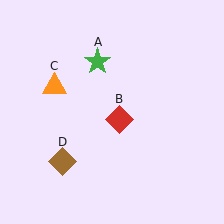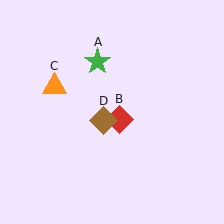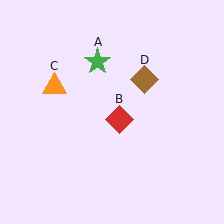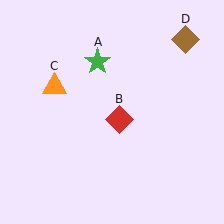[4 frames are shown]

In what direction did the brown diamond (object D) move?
The brown diamond (object D) moved up and to the right.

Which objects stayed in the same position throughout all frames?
Green star (object A) and red diamond (object B) and orange triangle (object C) remained stationary.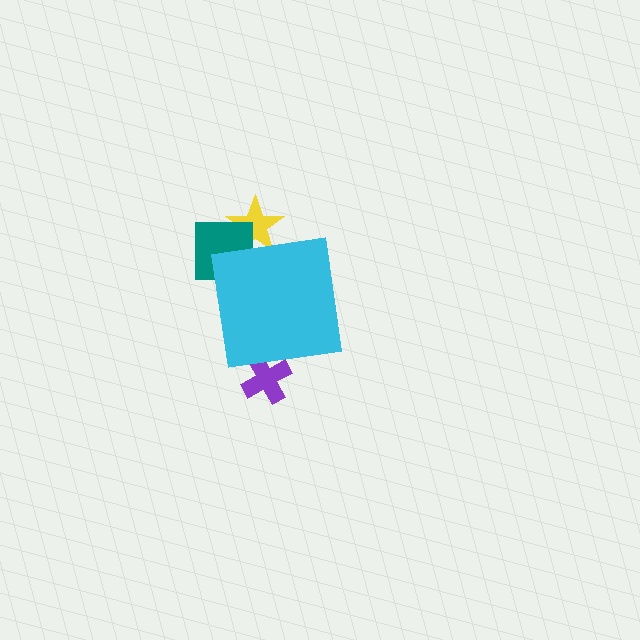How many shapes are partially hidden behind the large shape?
3 shapes are partially hidden.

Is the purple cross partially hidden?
Yes, the purple cross is partially hidden behind the cyan square.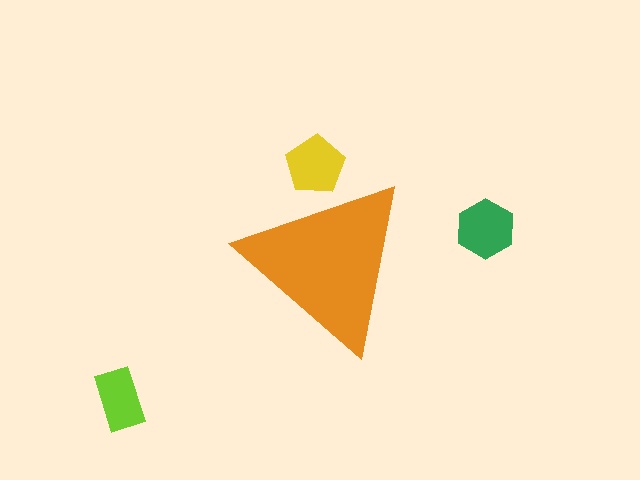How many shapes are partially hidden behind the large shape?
1 shape is partially hidden.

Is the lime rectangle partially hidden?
No, the lime rectangle is fully visible.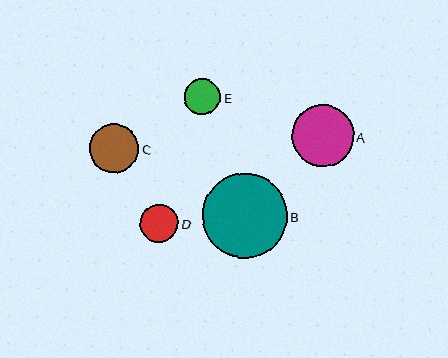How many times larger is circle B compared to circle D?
Circle B is approximately 2.2 times the size of circle D.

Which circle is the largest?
Circle B is the largest with a size of approximately 85 pixels.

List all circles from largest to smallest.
From largest to smallest: B, A, C, D, E.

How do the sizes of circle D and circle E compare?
Circle D and circle E are approximately the same size.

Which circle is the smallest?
Circle E is the smallest with a size of approximately 36 pixels.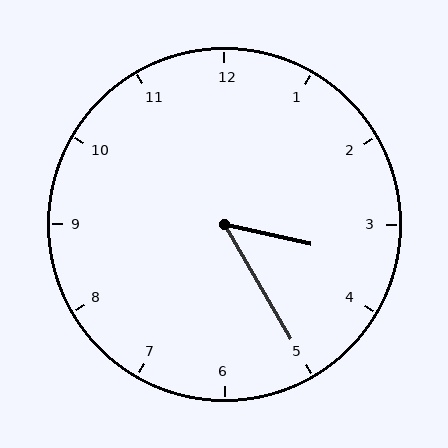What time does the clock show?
3:25.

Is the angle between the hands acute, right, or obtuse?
It is acute.